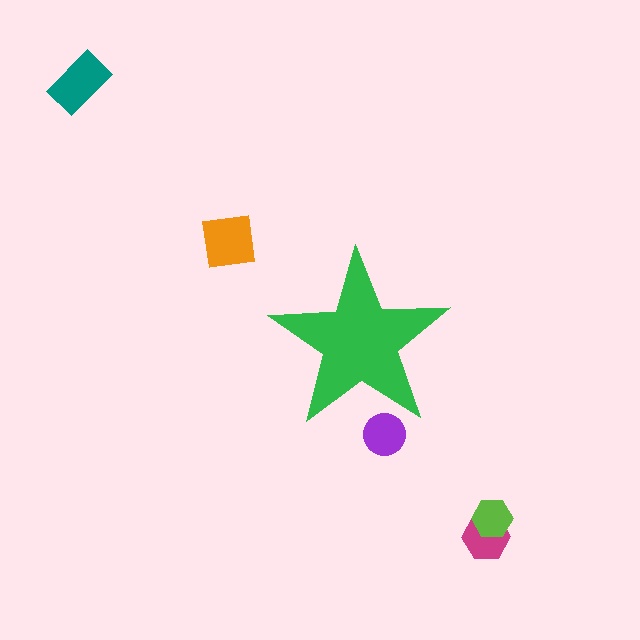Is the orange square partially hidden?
No, the orange square is fully visible.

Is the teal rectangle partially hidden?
No, the teal rectangle is fully visible.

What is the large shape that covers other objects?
A green star.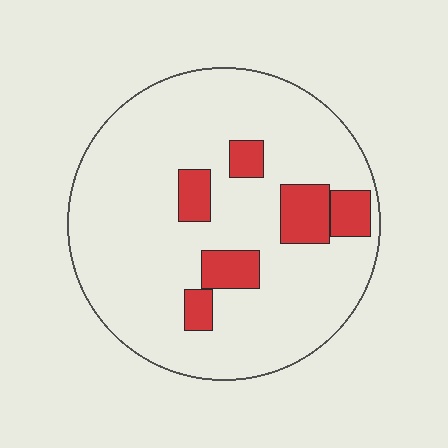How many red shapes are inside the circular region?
6.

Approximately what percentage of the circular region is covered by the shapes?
Approximately 15%.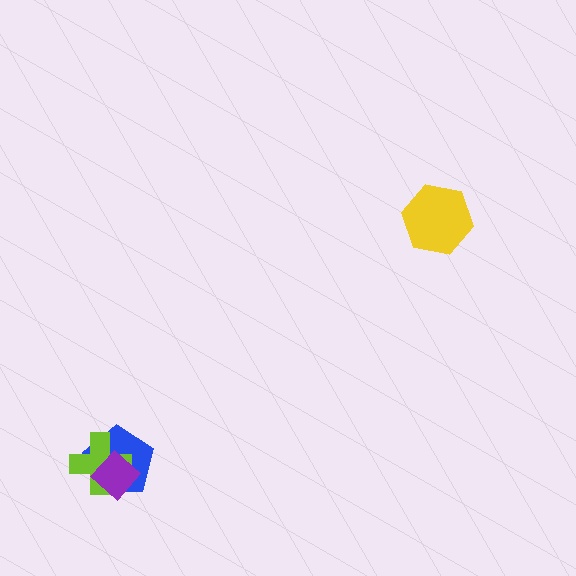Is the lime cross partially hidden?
Yes, it is partially covered by another shape.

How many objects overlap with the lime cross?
2 objects overlap with the lime cross.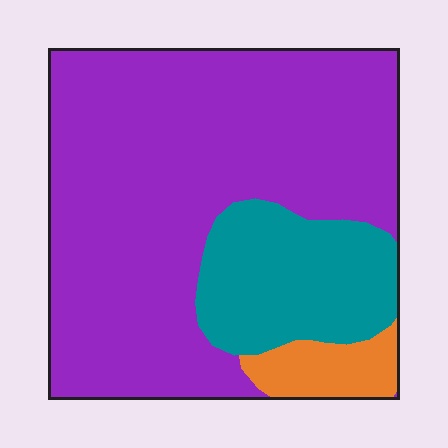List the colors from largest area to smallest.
From largest to smallest: purple, teal, orange.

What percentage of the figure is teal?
Teal takes up about one fifth (1/5) of the figure.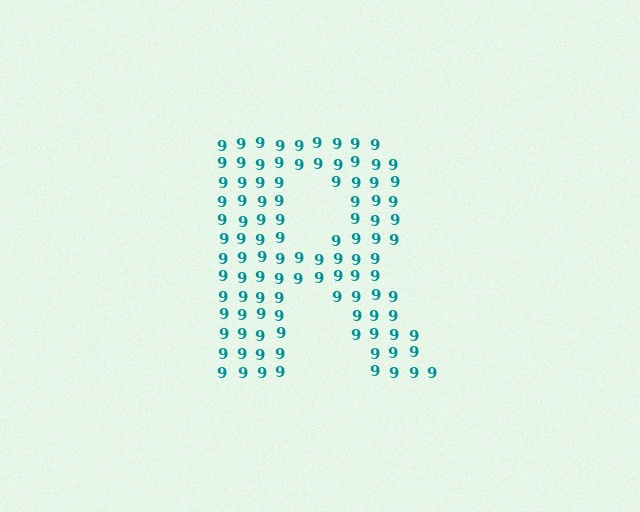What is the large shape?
The large shape is the letter R.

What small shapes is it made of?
It is made of small digit 9's.